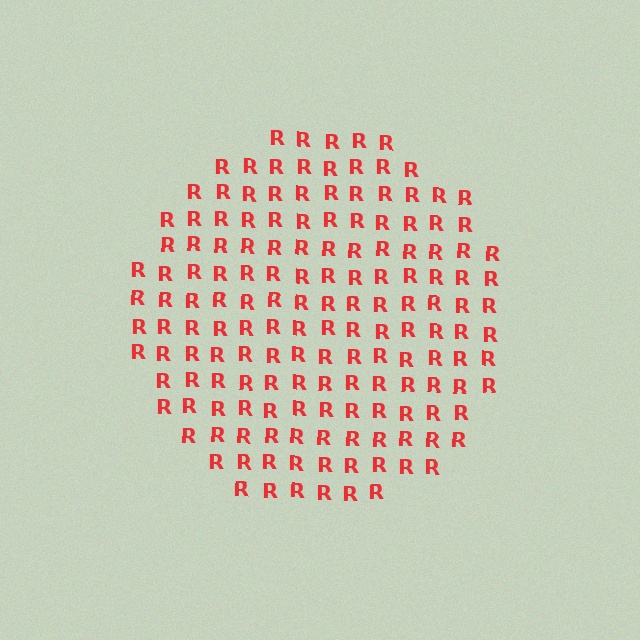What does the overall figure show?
The overall figure shows a circle.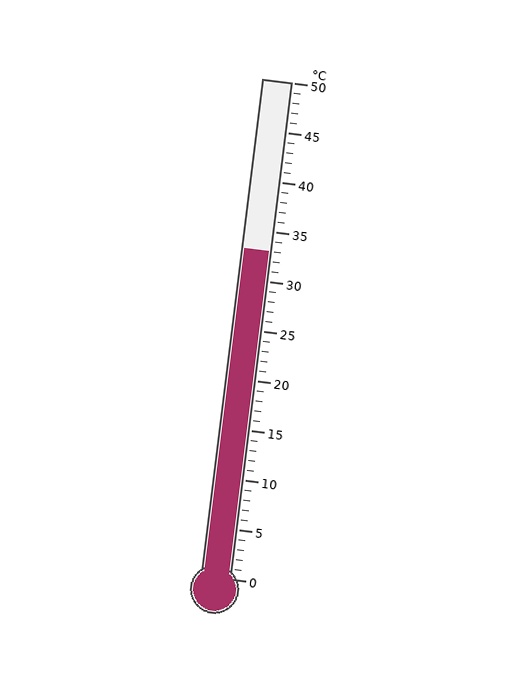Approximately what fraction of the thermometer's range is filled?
The thermometer is filled to approximately 65% of its range.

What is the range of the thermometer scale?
The thermometer scale ranges from 0°C to 50°C.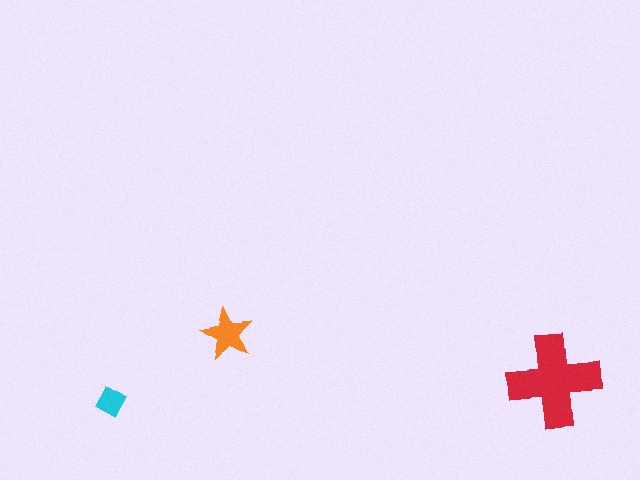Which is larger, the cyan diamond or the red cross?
The red cross.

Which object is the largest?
The red cross.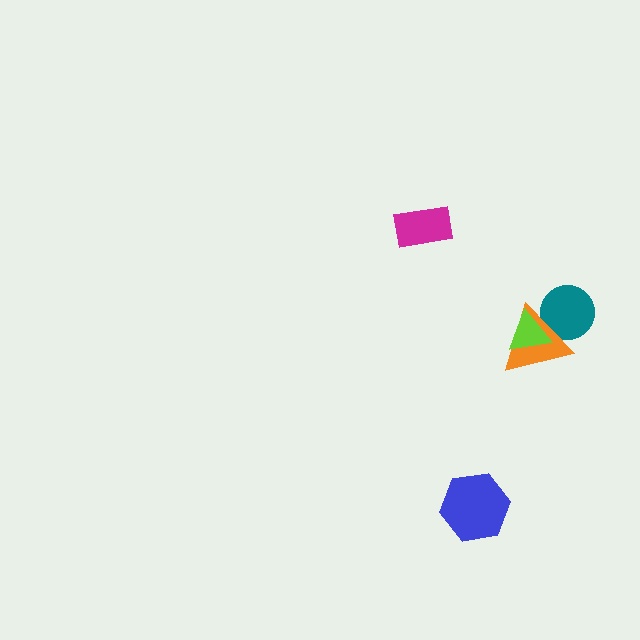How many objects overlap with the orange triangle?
2 objects overlap with the orange triangle.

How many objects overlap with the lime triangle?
2 objects overlap with the lime triangle.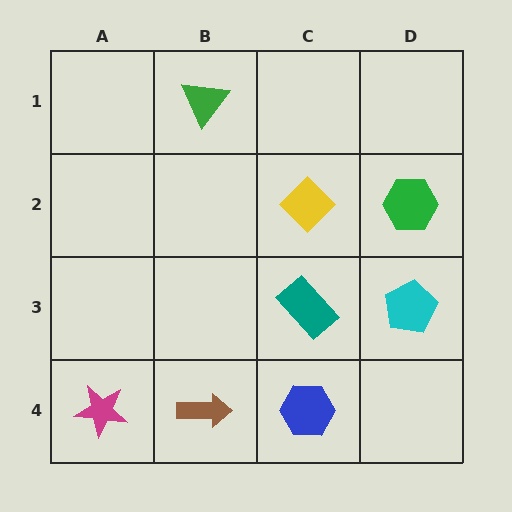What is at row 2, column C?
A yellow diamond.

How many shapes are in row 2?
2 shapes.